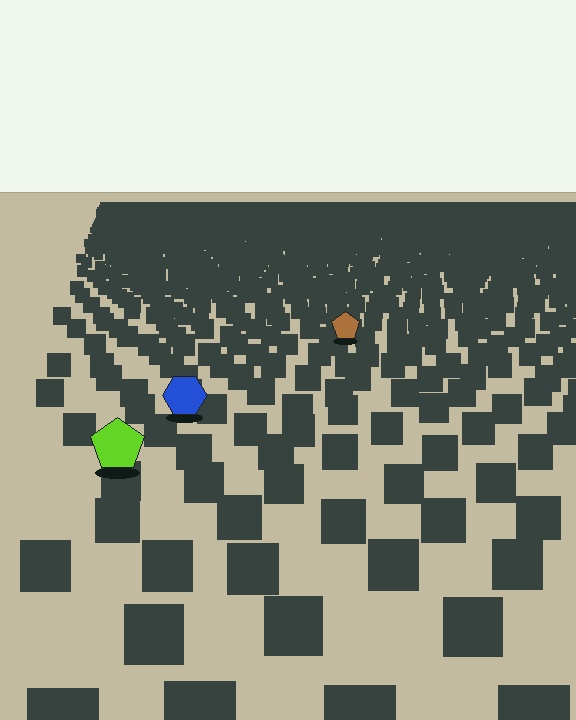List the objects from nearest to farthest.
From nearest to farthest: the lime pentagon, the blue hexagon, the brown pentagon.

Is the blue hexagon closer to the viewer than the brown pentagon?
Yes. The blue hexagon is closer — you can tell from the texture gradient: the ground texture is coarser near it.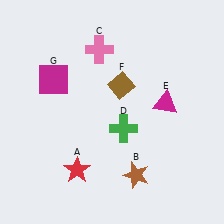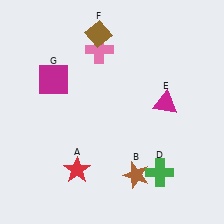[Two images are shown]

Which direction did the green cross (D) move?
The green cross (D) moved down.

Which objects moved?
The objects that moved are: the green cross (D), the brown diamond (F).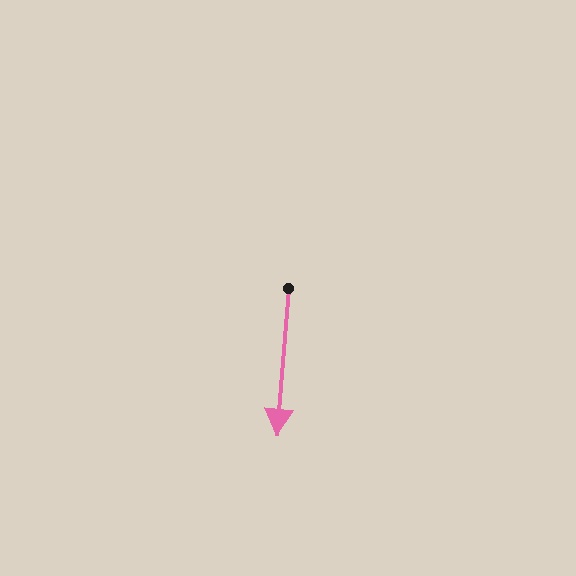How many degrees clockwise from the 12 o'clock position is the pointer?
Approximately 184 degrees.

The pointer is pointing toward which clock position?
Roughly 6 o'clock.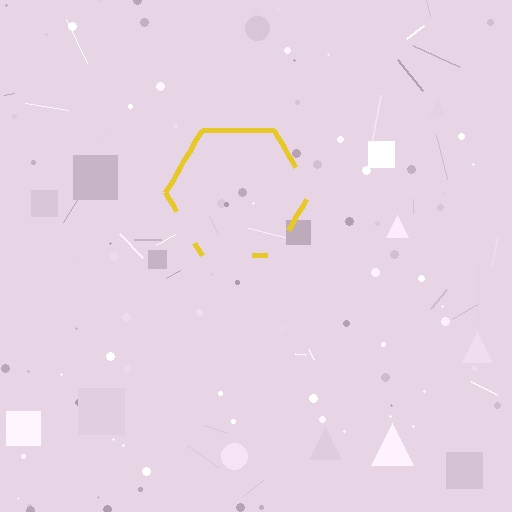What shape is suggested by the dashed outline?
The dashed outline suggests a hexagon.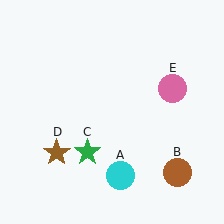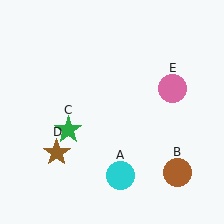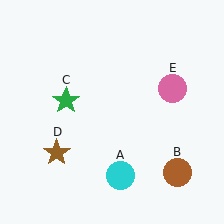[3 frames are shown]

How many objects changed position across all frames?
1 object changed position: green star (object C).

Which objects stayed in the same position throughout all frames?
Cyan circle (object A) and brown circle (object B) and brown star (object D) and pink circle (object E) remained stationary.